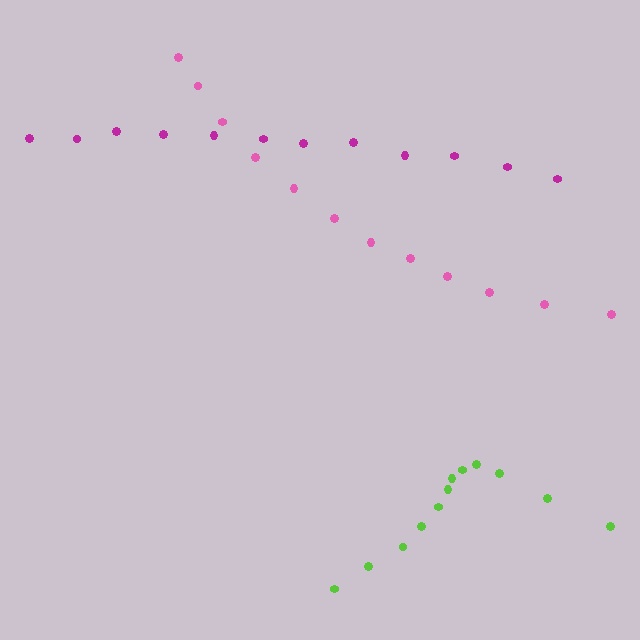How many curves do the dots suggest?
There are 3 distinct paths.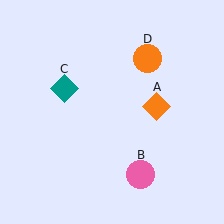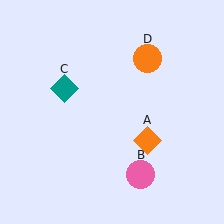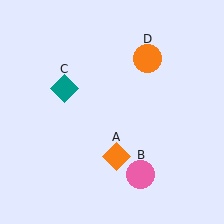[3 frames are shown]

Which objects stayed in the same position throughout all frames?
Pink circle (object B) and teal diamond (object C) and orange circle (object D) remained stationary.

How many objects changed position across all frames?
1 object changed position: orange diamond (object A).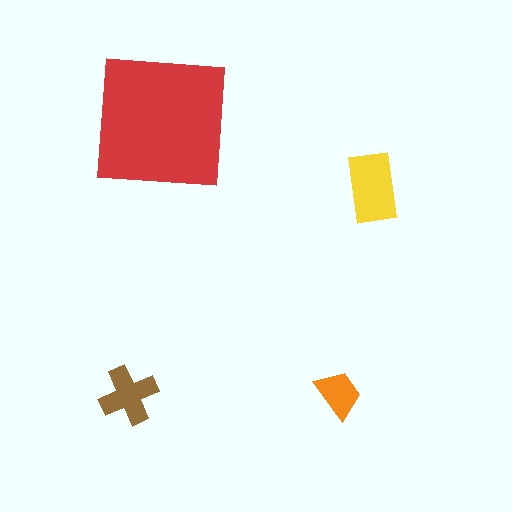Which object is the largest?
The red square.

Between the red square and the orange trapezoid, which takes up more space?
The red square.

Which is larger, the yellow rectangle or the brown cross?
The yellow rectangle.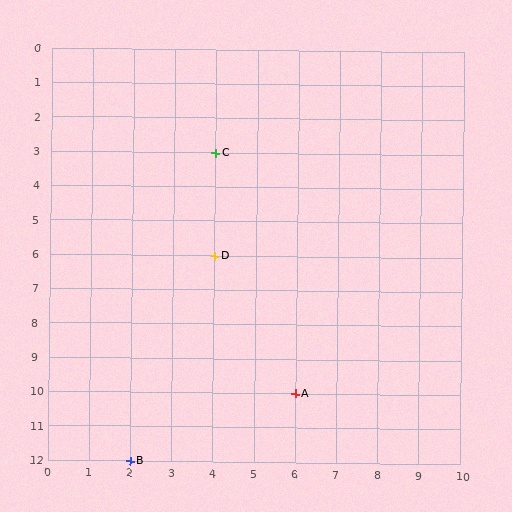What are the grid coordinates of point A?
Point A is at grid coordinates (6, 10).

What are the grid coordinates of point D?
Point D is at grid coordinates (4, 6).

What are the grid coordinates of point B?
Point B is at grid coordinates (2, 12).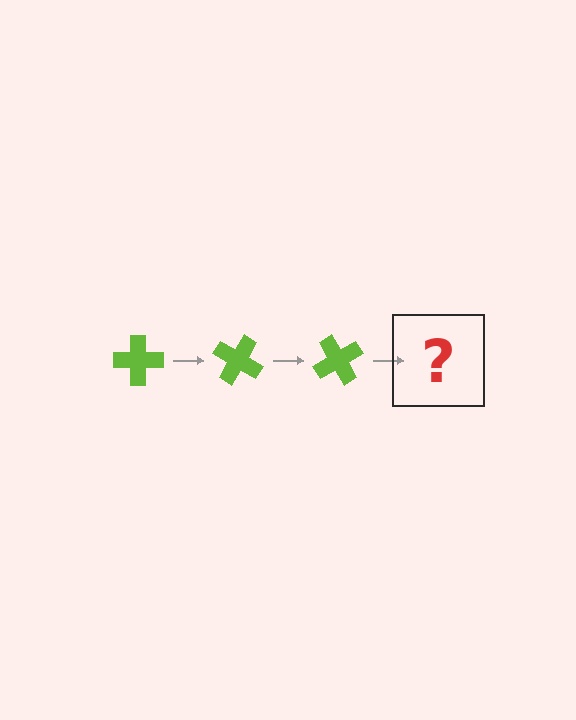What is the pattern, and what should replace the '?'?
The pattern is that the cross rotates 30 degrees each step. The '?' should be a lime cross rotated 90 degrees.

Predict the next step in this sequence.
The next step is a lime cross rotated 90 degrees.